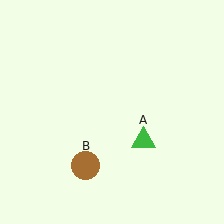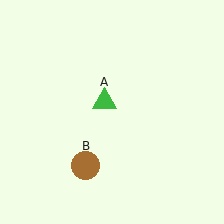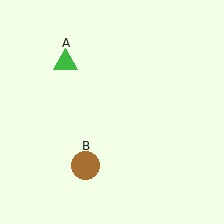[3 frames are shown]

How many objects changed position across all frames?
1 object changed position: green triangle (object A).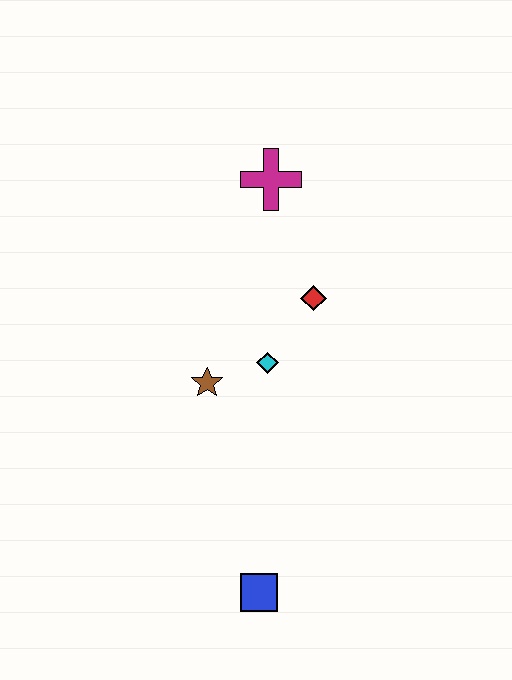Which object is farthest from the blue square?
The magenta cross is farthest from the blue square.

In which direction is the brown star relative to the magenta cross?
The brown star is below the magenta cross.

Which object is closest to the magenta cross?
The red diamond is closest to the magenta cross.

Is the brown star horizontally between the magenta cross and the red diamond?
No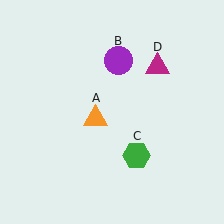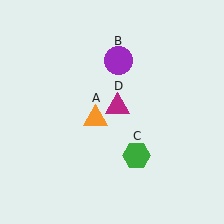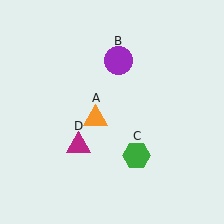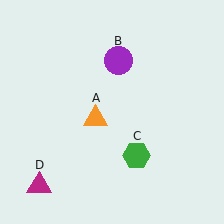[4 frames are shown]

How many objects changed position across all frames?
1 object changed position: magenta triangle (object D).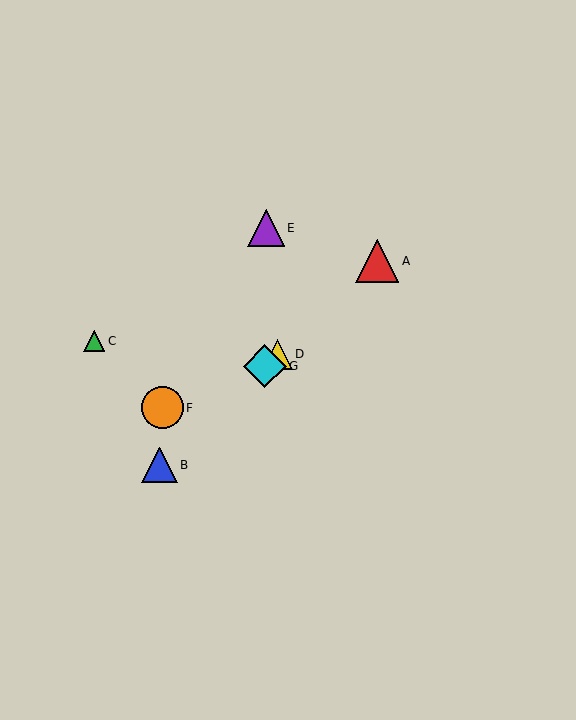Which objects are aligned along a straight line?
Objects A, B, D, G are aligned along a straight line.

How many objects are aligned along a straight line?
4 objects (A, B, D, G) are aligned along a straight line.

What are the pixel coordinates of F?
Object F is at (163, 408).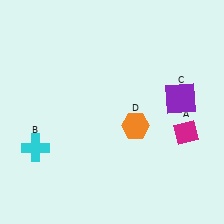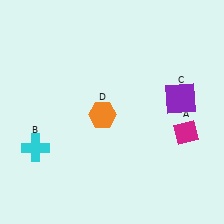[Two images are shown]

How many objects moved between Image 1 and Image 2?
1 object moved between the two images.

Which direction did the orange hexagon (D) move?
The orange hexagon (D) moved left.